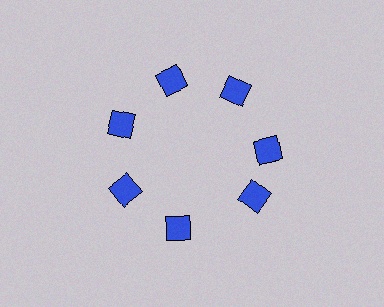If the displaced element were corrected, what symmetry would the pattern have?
It would have 7-fold rotational symmetry — the pattern would map onto itself every 51 degrees.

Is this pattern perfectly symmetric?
No. The 7 blue squares are arranged in a ring, but one element near the 5 o'clock position is rotated out of alignment along the ring, breaking the 7-fold rotational symmetry.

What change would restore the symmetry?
The symmetry would be restored by rotating it back into even spacing with its neighbors so that all 7 squares sit at equal angles and equal distance from the center.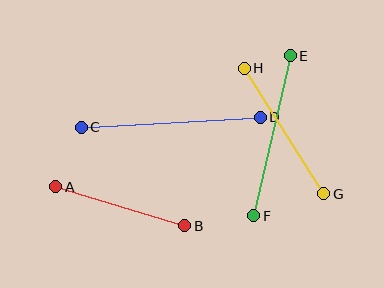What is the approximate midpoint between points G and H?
The midpoint is at approximately (284, 131) pixels.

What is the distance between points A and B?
The distance is approximately 135 pixels.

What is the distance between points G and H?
The distance is approximately 149 pixels.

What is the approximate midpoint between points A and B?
The midpoint is at approximately (120, 206) pixels.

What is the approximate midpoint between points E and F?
The midpoint is at approximately (272, 136) pixels.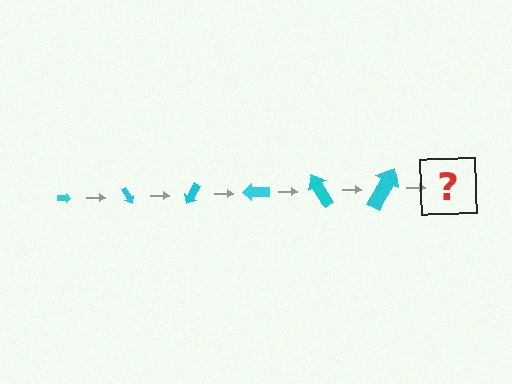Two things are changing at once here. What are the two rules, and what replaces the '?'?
The two rules are that the arrow grows larger each step and it rotates 60 degrees each step. The '?' should be an arrow, larger than the previous one and rotated 360 degrees from the start.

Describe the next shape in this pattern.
It should be an arrow, larger than the previous one and rotated 360 degrees from the start.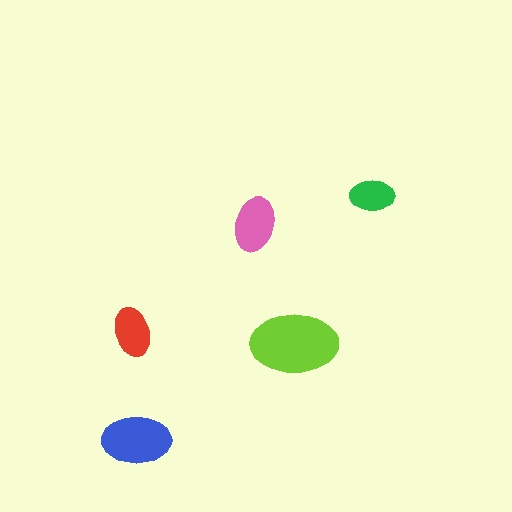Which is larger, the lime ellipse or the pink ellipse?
The lime one.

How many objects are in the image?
There are 5 objects in the image.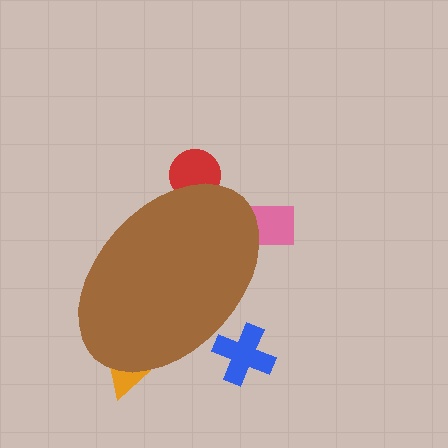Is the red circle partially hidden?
Yes, the red circle is partially hidden behind the brown ellipse.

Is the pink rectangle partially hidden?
Yes, the pink rectangle is partially hidden behind the brown ellipse.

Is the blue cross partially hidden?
Yes, the blue cross is partially hidden behind the brown ellipse.